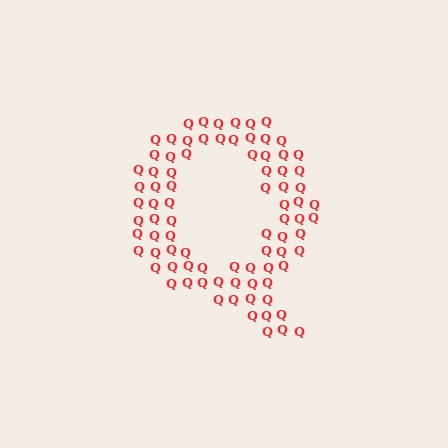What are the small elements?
The small elements are letter Q's.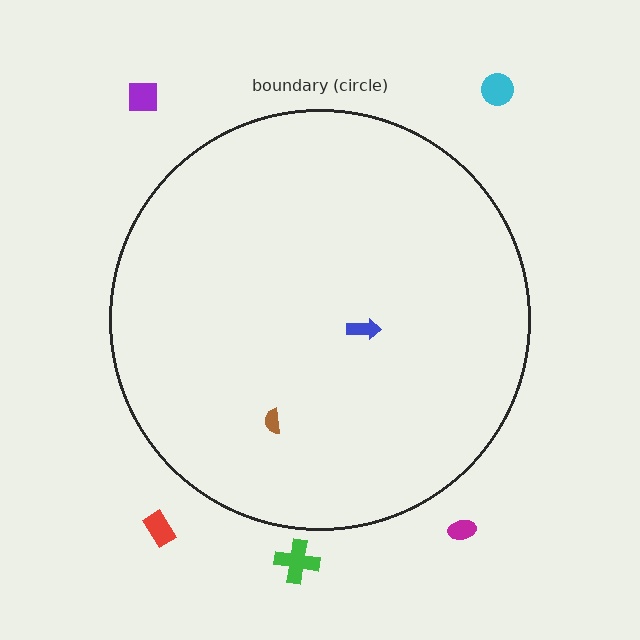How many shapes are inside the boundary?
2 inside, 5 outside.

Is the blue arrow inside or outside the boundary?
Inside.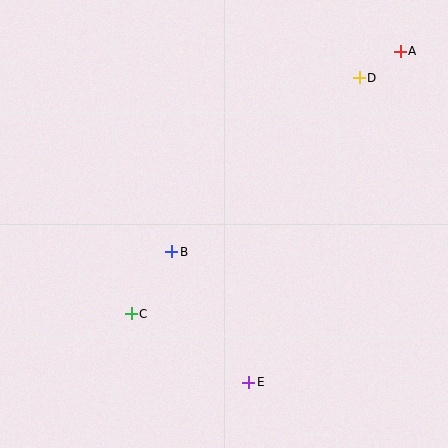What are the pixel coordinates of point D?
Point D is at (359, 78).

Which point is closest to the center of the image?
Point B at (172, 252) is closest to the center.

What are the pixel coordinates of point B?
Point B is at (172, 252).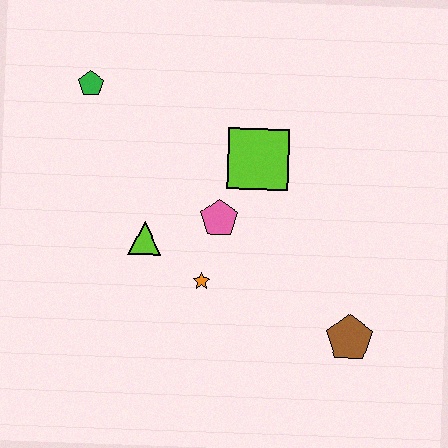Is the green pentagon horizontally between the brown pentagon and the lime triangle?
No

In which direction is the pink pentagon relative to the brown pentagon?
The pink pentagon is to the left of the brown pentagon.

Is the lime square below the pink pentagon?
No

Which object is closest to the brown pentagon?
The orange star is closest to the brown pentagon.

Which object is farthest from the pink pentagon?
The green pentagon is farthest from the pink pentagon.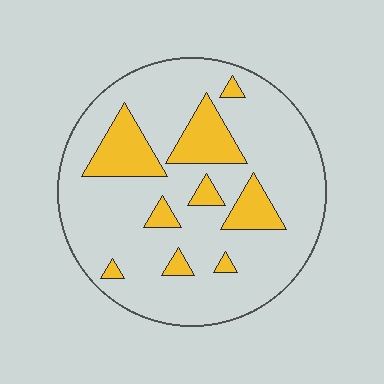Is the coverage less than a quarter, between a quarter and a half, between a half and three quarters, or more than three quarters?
Less than a quarter.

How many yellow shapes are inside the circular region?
9.